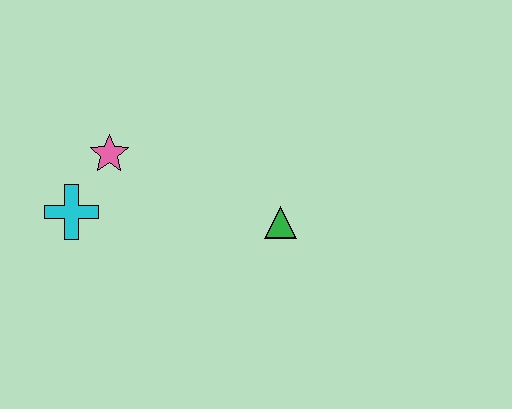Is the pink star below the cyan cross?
No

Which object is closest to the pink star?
The cyan cross is closest to the pink star.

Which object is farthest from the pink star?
The green triangle is farthest from the pink star.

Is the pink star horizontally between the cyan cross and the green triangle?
Yes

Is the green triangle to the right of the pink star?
Yes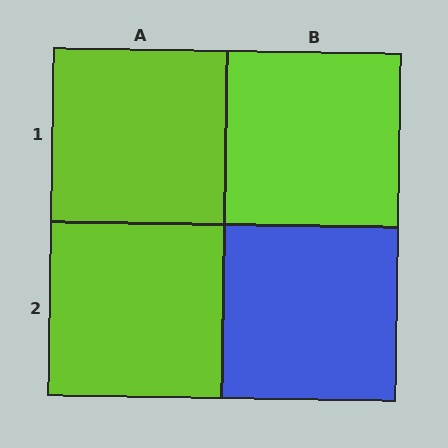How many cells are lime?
3 cells are lime.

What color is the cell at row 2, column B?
Blue.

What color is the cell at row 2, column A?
Lime.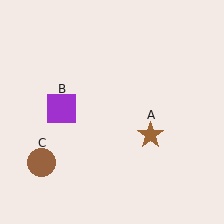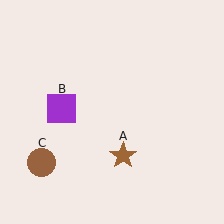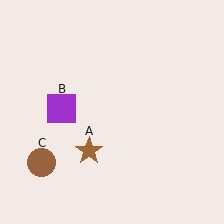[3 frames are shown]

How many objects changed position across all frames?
1 object changed position: brown star (object A).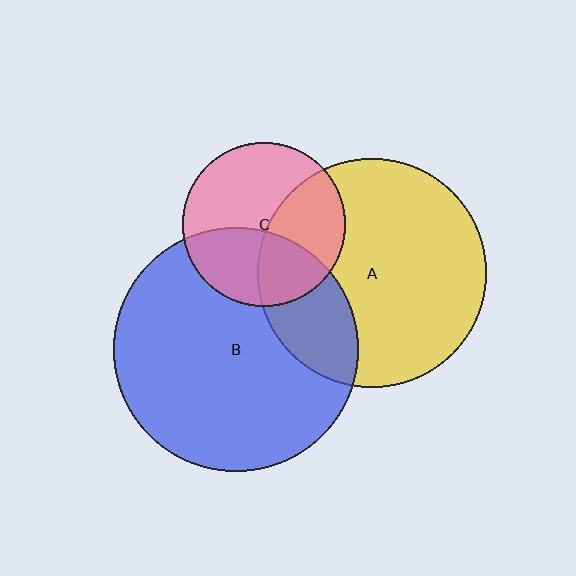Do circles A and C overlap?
Yes.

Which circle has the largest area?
Circle B (blue).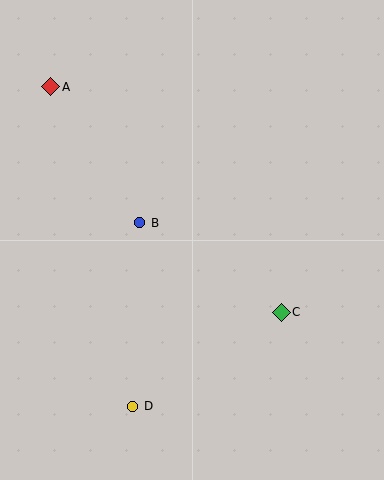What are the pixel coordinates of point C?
Point C is at (281, 312).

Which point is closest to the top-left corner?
Point A is closest to the top-left corner.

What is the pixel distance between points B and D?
The distance between B and D is 184 pixels.